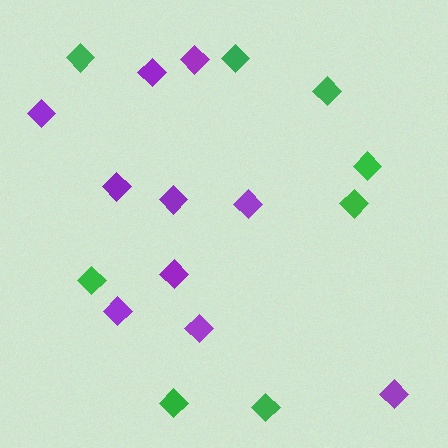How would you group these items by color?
There are 2 groups: one group of green diamonds (8) and one group of purple diamonds (10).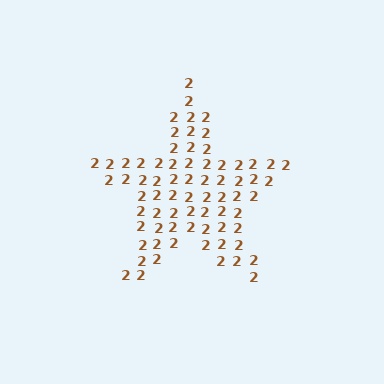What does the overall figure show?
The overall figure shows a star.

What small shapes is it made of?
It is made of small digit 2's.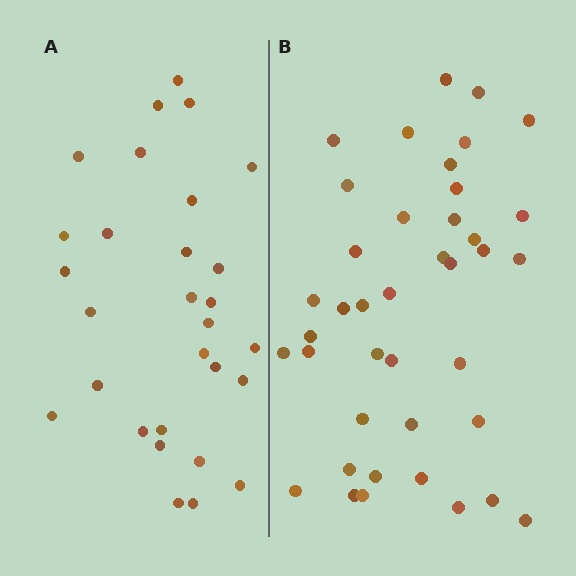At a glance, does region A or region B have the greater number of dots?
Region B (the right region) has more dots.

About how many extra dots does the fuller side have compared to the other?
Region B has roughly 12 or so more dots than region A.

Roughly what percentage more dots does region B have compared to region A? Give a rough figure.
About 40% more.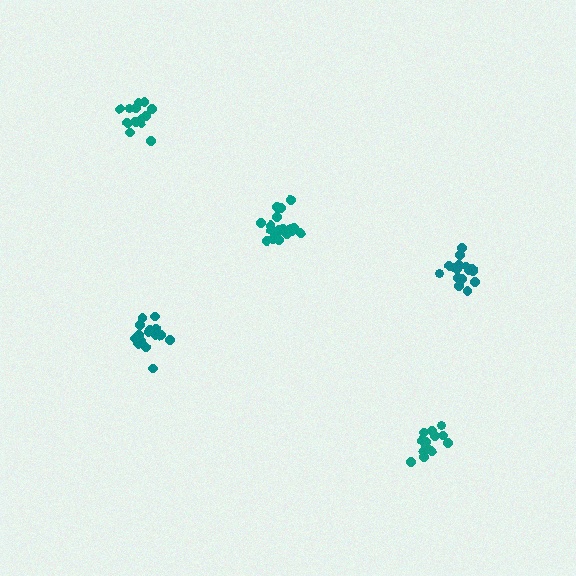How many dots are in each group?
Group 1: 17 dots, Group 2: 16 dots, Group 3: 18 dots, Group 4: 13 dots, Group 5: 14 dots (78 total).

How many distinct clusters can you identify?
There are 5 distinct clusters.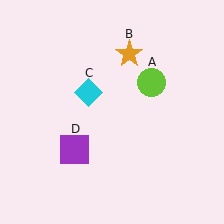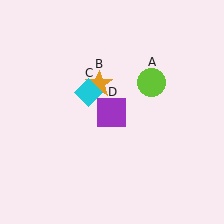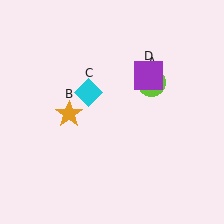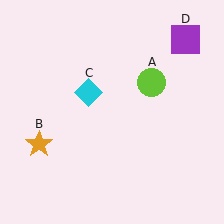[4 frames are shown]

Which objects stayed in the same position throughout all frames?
Lime circle (object A) and cyan diamond (object C) remained stationary.